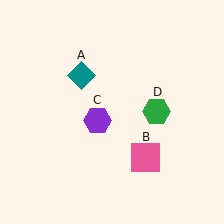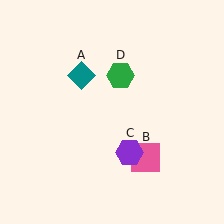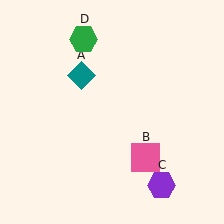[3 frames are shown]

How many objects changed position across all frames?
2 objects changed position: purple hexagon (object C), green hexagon (object D).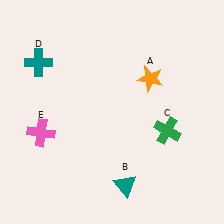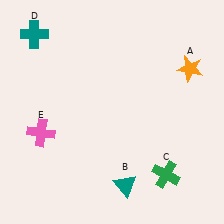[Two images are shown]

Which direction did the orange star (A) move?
The orange star (A) moved right.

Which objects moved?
The objects that moved are: the orange star (A), the green cross (C), the teal cross (D).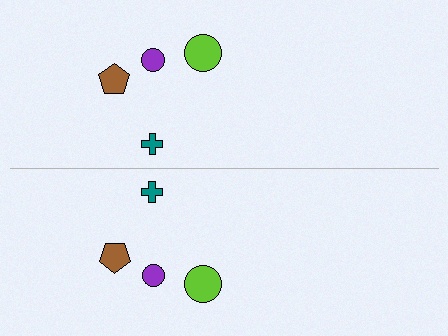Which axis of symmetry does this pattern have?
The pattern has a horizontal axis of symmetry running through the center of the image.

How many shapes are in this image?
There are 8 shapes in this image.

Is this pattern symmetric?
Yes, this pattern has bilateral (reflection) symmetry.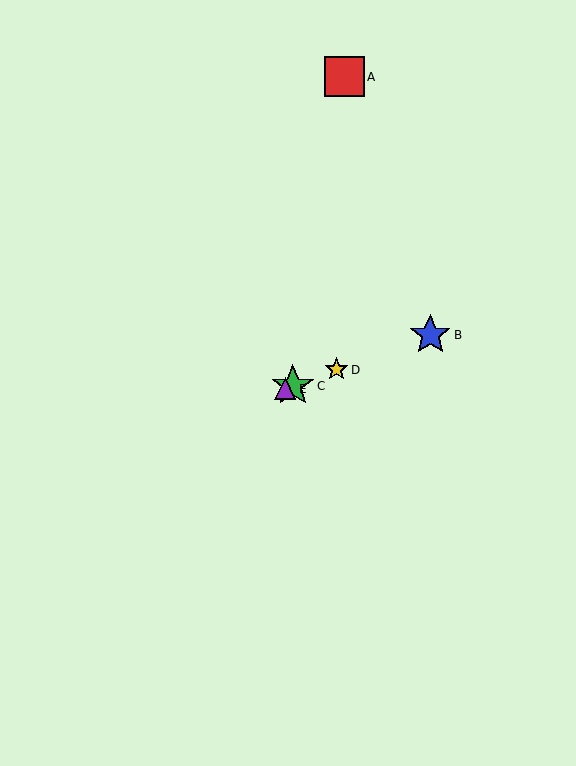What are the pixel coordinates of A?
Object A is at (344, 77).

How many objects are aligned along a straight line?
4 objects (B, C, D, E) are aligned along a straight line.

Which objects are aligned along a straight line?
Objects B, C, D, E are aligned along a straight line.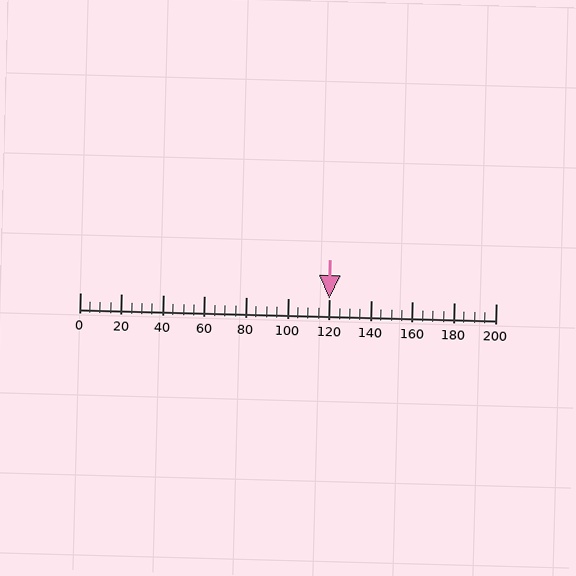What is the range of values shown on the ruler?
The ruler shows values from 0 to 200.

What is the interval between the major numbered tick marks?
The major tick marks are spaced 20 units apart.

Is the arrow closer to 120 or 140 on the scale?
The arrow is closer to 120.